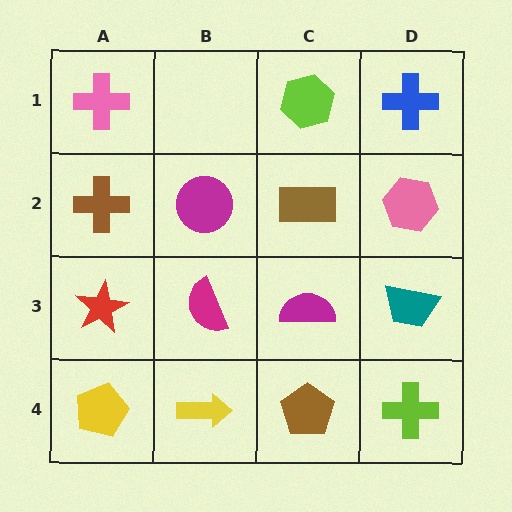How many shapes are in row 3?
4 shapes.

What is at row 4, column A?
A yellow pentagon.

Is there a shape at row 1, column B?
No, that cell is empty.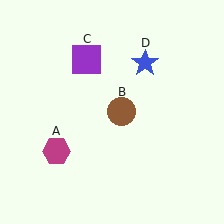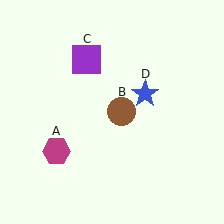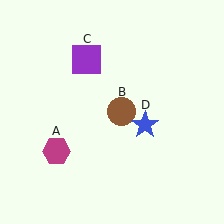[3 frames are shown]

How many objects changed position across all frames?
1 object changed position: blue star (object D).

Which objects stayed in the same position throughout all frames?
Magenta hexagon (object A) and brown circle (object B) and purple square (object C) remained stationary.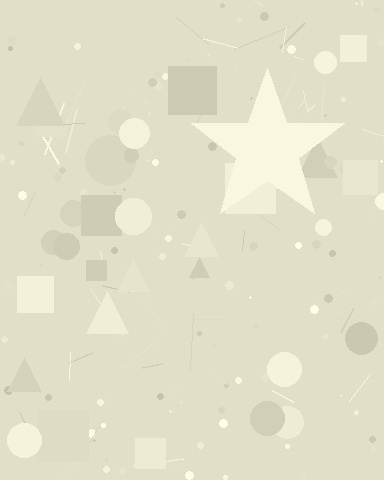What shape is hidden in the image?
A star is hidden in the image.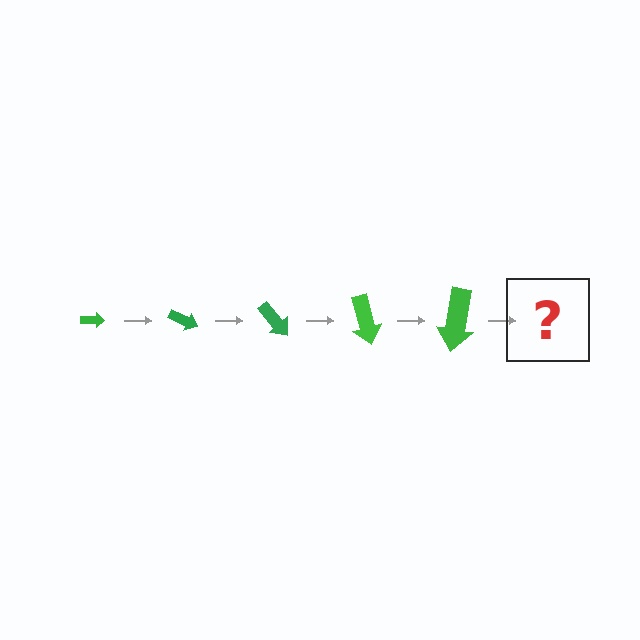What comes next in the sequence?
The next element should be an arrow, larger than the previous one and rotated 125 degrees from the start.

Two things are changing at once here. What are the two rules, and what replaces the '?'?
The two rules are that the arrow grows larger each step and it rotates 25 degrees each step. The '?' should be an arrow, larger than the previous one and rotated 125 degrees from the start.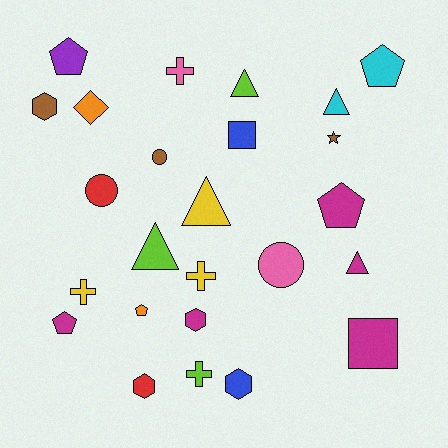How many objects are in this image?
There are 25 objects.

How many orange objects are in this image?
There are 2 orange objects.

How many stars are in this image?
There is 1 star.